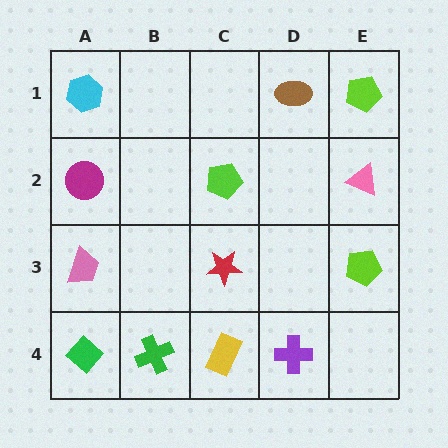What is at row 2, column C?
A lime pentagon.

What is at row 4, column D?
A purple cross.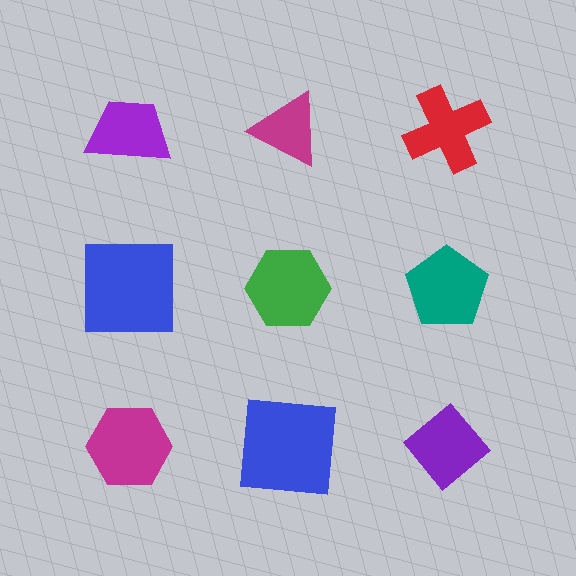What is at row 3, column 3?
A purple diamond.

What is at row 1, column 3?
A red cross.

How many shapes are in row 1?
3 shapes.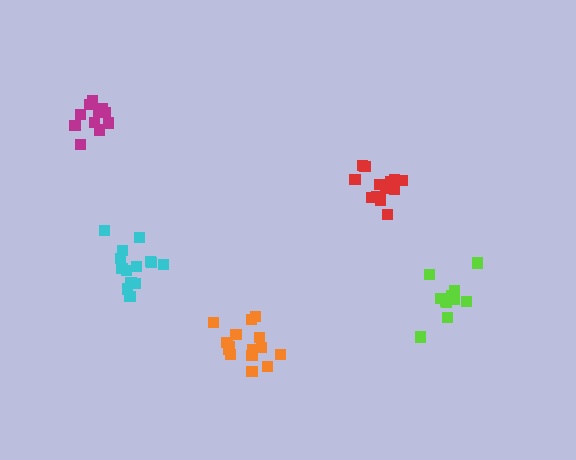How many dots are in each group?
Group 1: 11 dots, Group 2: 16 dots, Group 3: 14 dots, Group 4: 13 dots, Group 5: 11 dots (65 total).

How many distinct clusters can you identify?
There are 5 distinct clusters.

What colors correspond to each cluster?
The clusters are colored: lime, orange, cyan, red, magenta.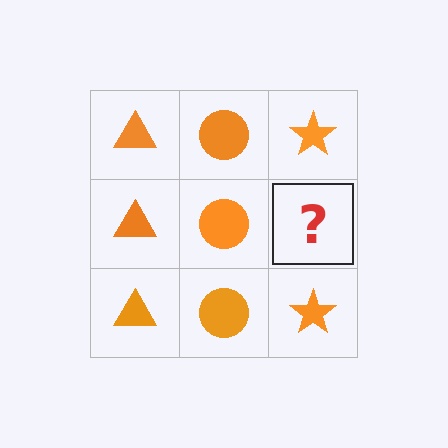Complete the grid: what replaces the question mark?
The question mark should be replaced with an orange star.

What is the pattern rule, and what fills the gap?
The rule is that each column has a consistent shape. The gap should be filled with an orange star.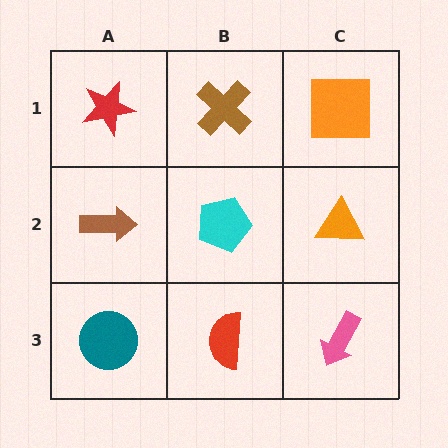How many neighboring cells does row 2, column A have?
3.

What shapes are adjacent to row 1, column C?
An orange triangle (row 2, column C), a brown cross (row 1, column B).